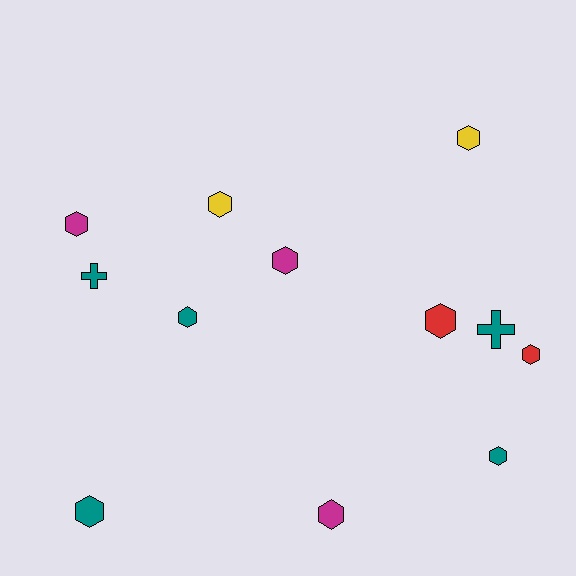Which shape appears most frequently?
Hexagon, with 10 objects.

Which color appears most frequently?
Teal, with 5 objects.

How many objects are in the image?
There are 12 objects.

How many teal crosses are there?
There are 2 teal crosses.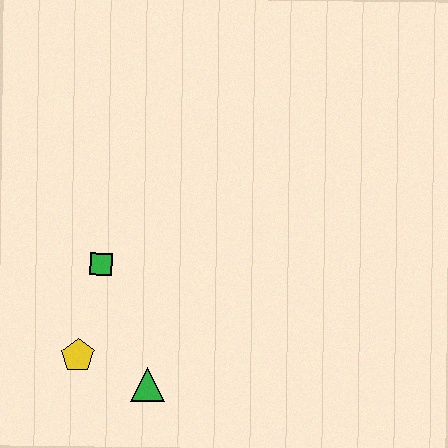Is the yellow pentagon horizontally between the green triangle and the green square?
No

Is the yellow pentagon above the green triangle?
Yes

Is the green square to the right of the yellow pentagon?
Yes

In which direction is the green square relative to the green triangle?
The green square is above the green triangle.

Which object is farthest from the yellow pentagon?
The green square is farthest from the yellow pentagon.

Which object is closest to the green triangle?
The yellow pentagon is closest to the green triangle.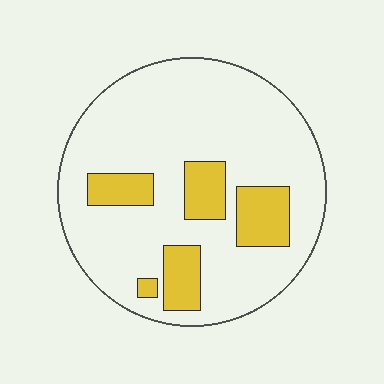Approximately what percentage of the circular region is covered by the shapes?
Approximately 20%.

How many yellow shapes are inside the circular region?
5.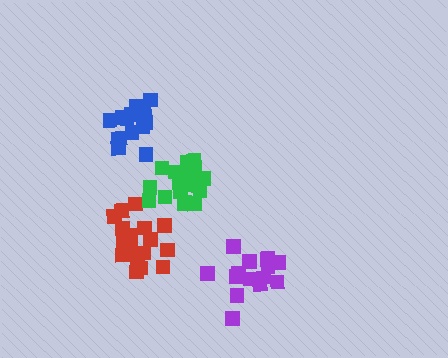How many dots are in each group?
Group 1: 18 dots, Group 2: 19 dots, Group 3: 16 dots, Group 4: 14 dots (67 total).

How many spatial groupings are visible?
There are 4 spatial groupings.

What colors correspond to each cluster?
The clusters are colored: red, green, blue, purple.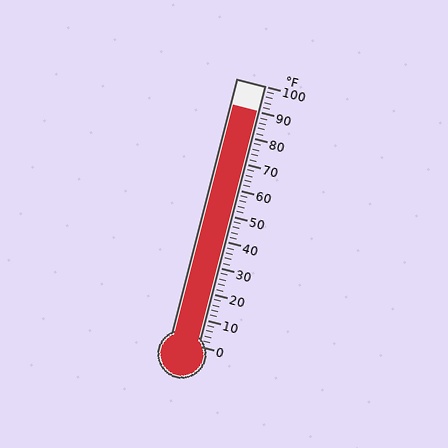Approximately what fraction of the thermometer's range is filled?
The thermometer is filled to approximately 90% of its range.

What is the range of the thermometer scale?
The thermometer scale ranges from 0°F to 100°F.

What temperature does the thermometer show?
The thermometer shows approximately 90°F.